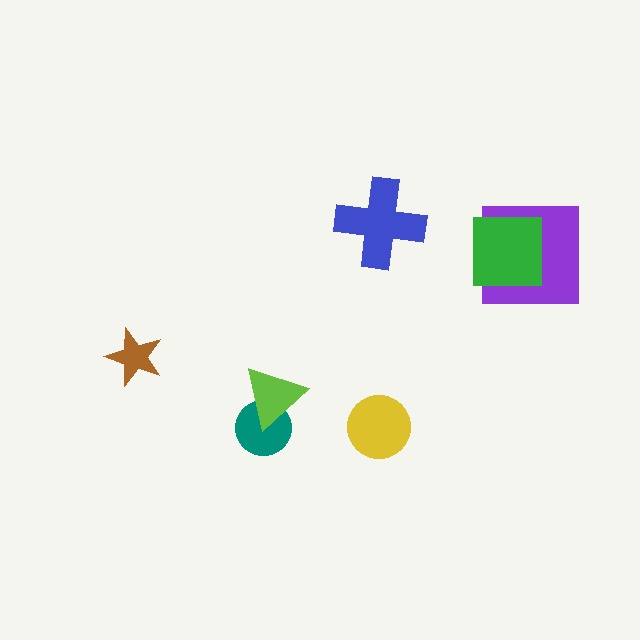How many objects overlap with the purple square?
1 object overlaps with the purple square.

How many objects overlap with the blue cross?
0 objects overlap with the blue cross.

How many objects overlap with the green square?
1 object overlaps with the green square.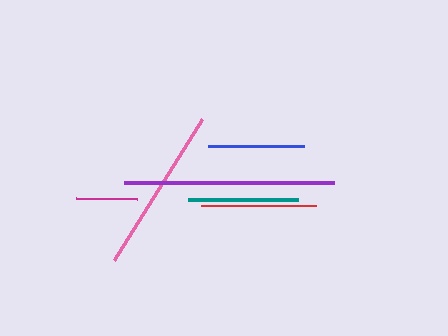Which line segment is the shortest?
The magenta line is the shortest at approximately 61 pixels.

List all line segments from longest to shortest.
From longest to shortest: purple, pink, red, teal, blue, magenta.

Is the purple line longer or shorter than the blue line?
The purple line is longer than the blue line.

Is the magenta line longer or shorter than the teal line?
The teal line is longer than the magenta line.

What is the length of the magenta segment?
The magenta segment is approximately 61 pixels long.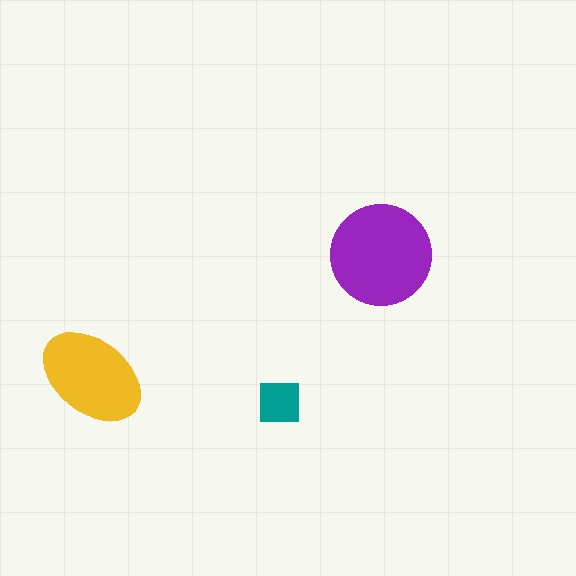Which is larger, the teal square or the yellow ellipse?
The yellow ellipse.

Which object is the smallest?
The teal square.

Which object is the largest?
The purple circle.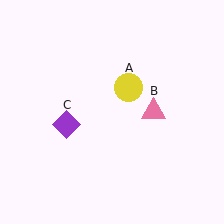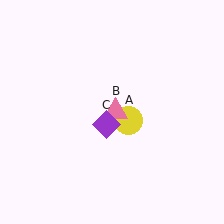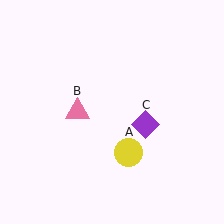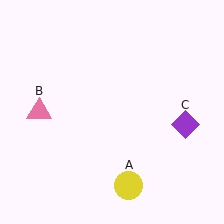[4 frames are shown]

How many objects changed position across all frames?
3 objects changed position: yellow circle (object A), pink triangle (object B), purple diamond (object C).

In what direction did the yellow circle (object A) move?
The yellow circle (object A) moved down.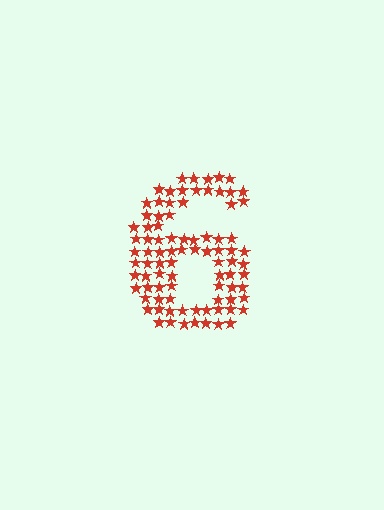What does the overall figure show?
The overall figure shows the digit 6.